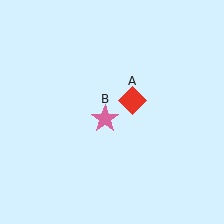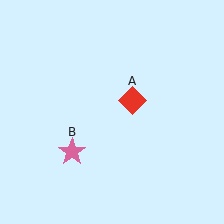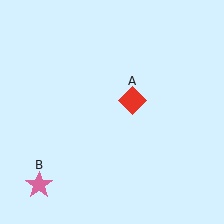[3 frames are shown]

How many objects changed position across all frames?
1 object changed position: pink star (object B).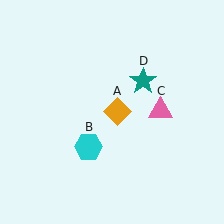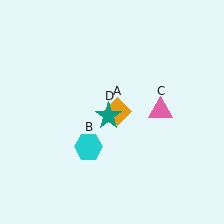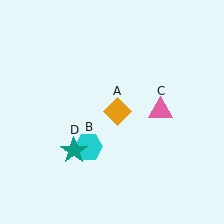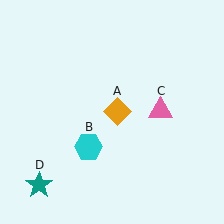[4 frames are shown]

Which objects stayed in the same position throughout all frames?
Orange diamond (object A) and cyan hexagon (object B) and pink triangle (object C) remained stationary.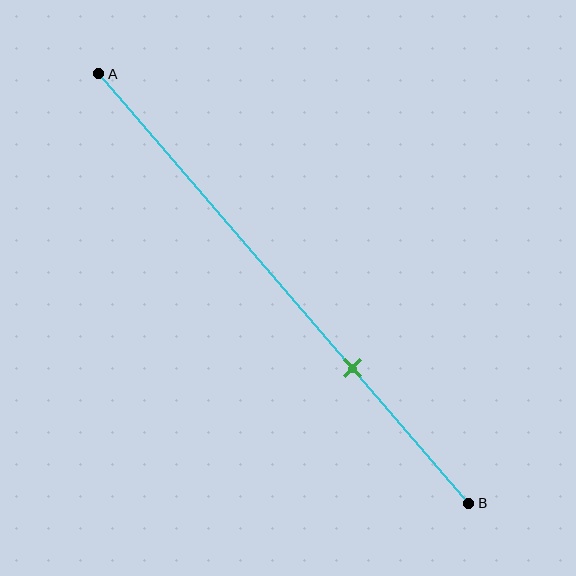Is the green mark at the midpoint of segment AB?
No, the mark is at about 70% from A, not at the 50% midpoint.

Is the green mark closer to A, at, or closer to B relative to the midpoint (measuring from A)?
The green mark is closer to point B than the midpoint of segment AB.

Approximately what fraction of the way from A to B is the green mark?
The green mark is approximately 70% of the way from A to B.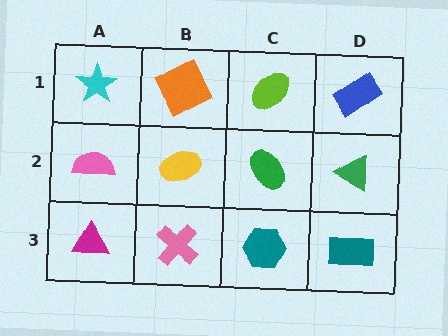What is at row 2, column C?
A green ellipse.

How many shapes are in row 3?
4 shapes.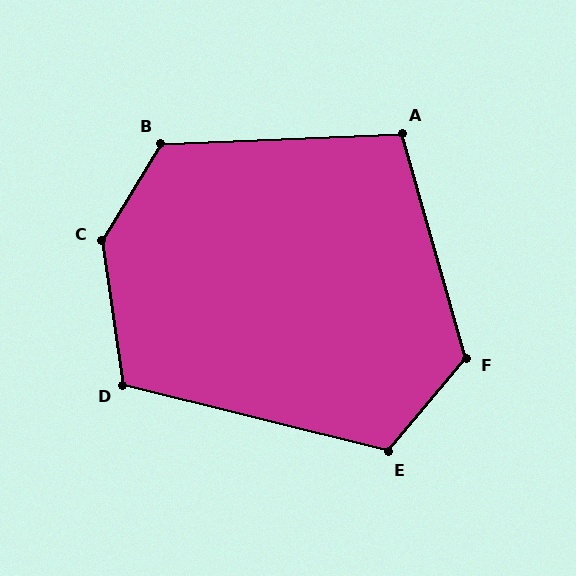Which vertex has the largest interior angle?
C, at approximately 140 degrees.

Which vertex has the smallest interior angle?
A, at approximately 104 degrees.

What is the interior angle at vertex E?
Approximately 116 degrees (obtuse).